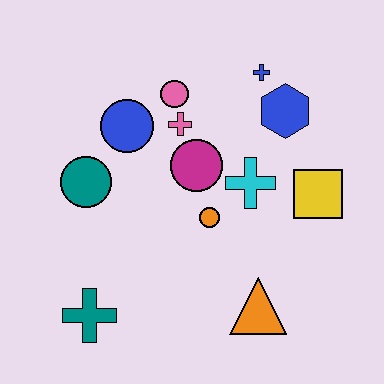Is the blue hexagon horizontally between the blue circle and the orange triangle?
No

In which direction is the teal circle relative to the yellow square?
The teal circle is to the left of the yellow square.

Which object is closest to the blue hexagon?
The blue cross is closest to the blue hexagon.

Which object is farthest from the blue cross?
The teal cross is farthest from the blue cross.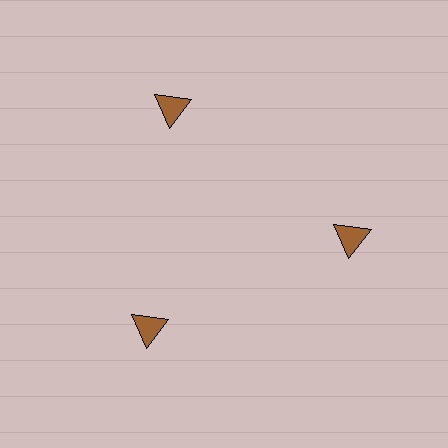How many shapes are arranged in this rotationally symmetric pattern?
There are 3 shapes, arranged in 3 groups of 1.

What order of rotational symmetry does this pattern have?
This pattern has 3-fold rotational symmetry.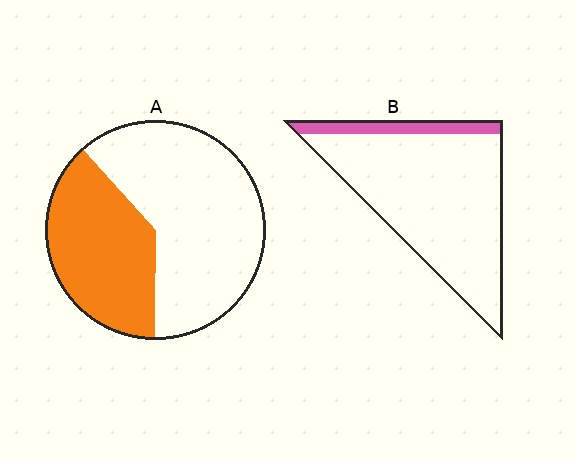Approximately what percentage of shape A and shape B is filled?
A is approximately 40% and B is approximately 10%.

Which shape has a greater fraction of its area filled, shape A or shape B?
Shape A.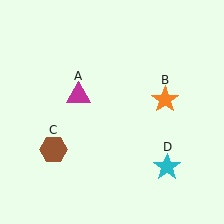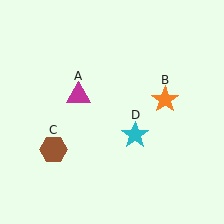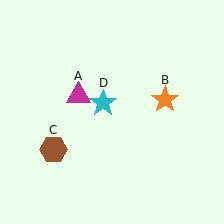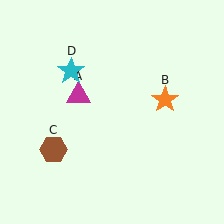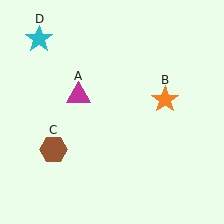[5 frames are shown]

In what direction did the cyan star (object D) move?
The cyan star (object D) moved up and to the left.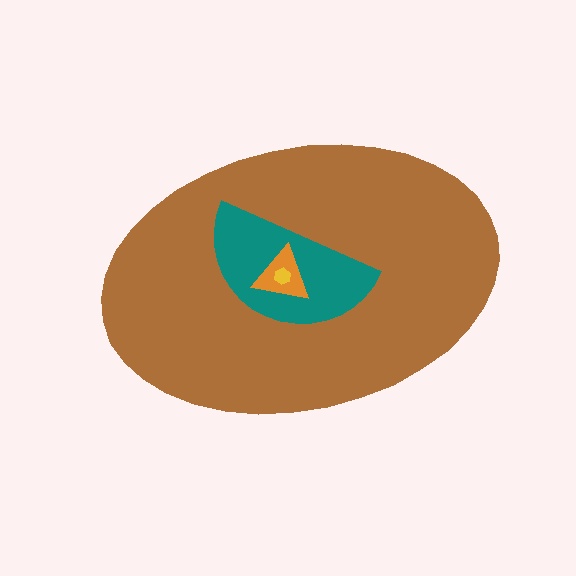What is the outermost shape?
The brown ellipse.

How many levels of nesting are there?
4.